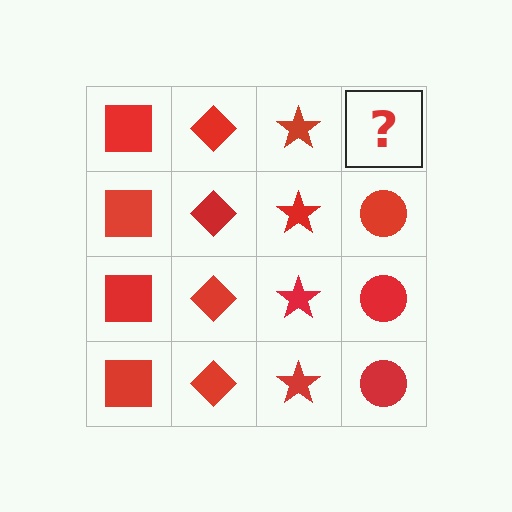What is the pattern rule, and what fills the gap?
The rule is that each column has a consistent shape. The gap should be filled with a red circle.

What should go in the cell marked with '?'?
The missing cell should contain a red circle.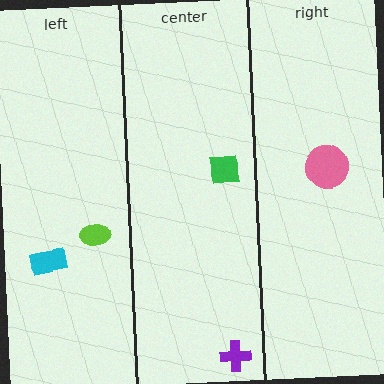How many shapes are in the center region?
2.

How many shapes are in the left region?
2.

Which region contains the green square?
The center region.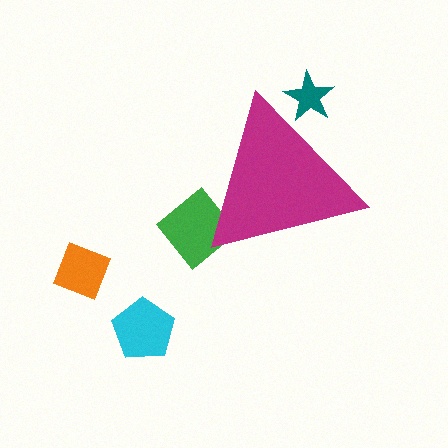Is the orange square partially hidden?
No, the orange square is fully visible.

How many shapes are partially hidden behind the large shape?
2 shapes are partially hidden.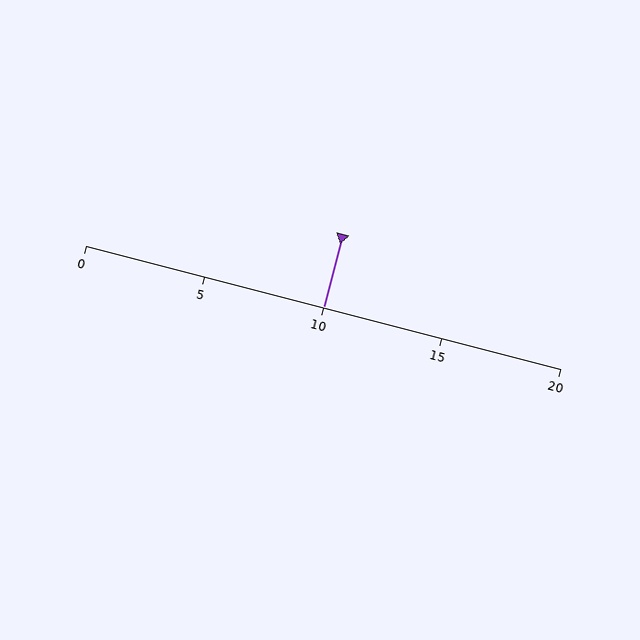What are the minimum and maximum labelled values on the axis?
The axis runs from 0 to 20.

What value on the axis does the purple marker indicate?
The marker indicates approximately 10.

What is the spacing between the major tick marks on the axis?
The major ticks are spaced 5 apart.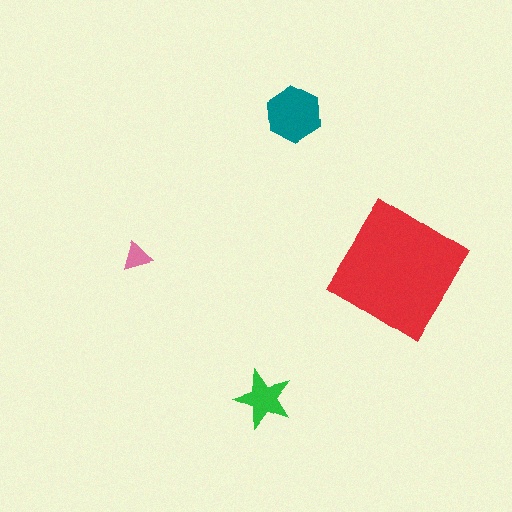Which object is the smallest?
The pink triangle.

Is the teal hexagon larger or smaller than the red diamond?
Smaller.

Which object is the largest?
The red diamond.